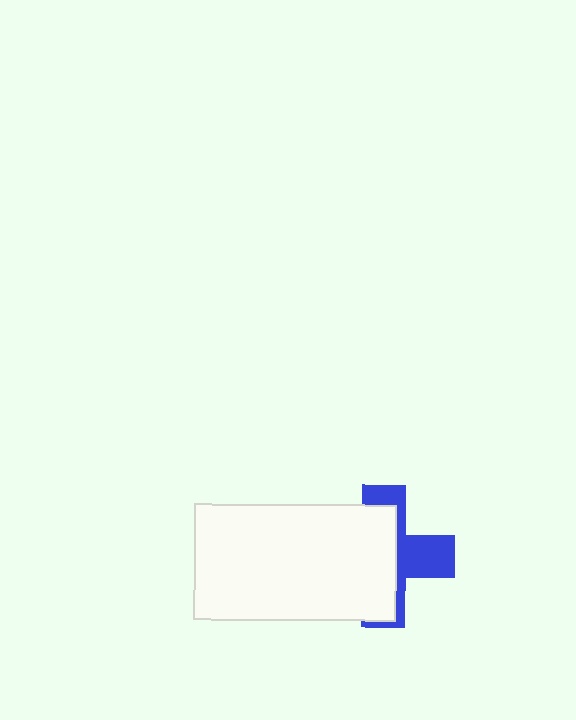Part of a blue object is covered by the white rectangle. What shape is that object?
It is a cross.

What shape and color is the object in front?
The object in front is a white rectangle.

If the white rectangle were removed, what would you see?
You would see the complete blue cross.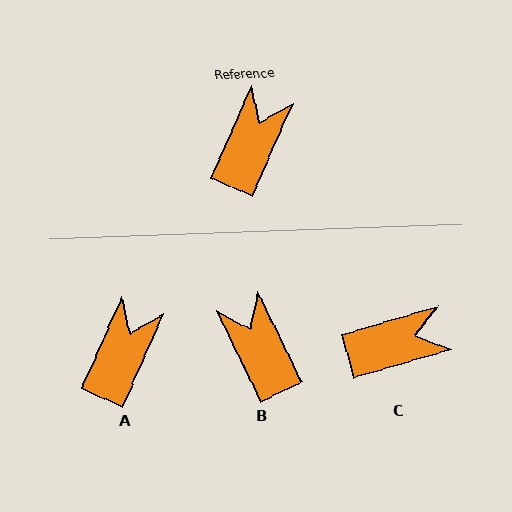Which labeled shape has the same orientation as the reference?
A.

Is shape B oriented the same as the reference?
No, it is off by about 50 degrees.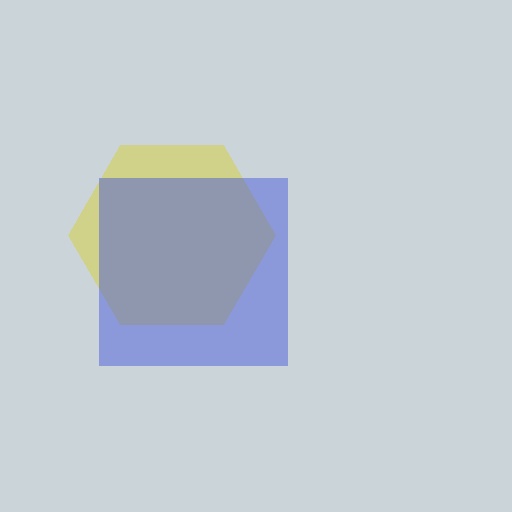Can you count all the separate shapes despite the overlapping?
Yes, there are 2 separate shapes.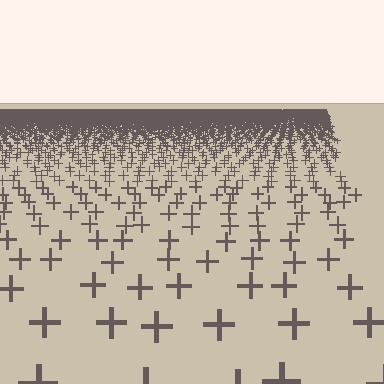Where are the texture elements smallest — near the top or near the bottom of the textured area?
Near the top.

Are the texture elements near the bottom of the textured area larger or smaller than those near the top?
Larger. Near the bottom, elements are closer to the viewer and appear at a bigger on-screen size.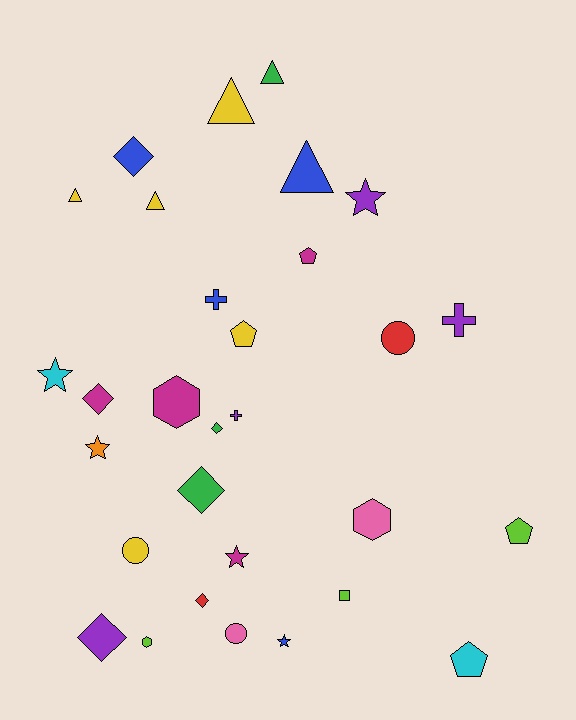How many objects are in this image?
There are 30 objects.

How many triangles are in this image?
There are 5 triangles.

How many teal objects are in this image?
There are no teal objects.